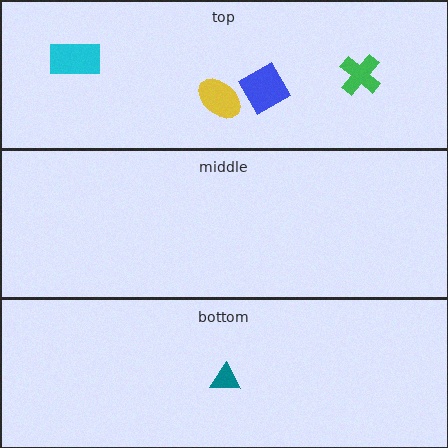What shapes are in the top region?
The cyan rectangle, the yellow ellipse, the green cross, the blue square.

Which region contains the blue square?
The top region.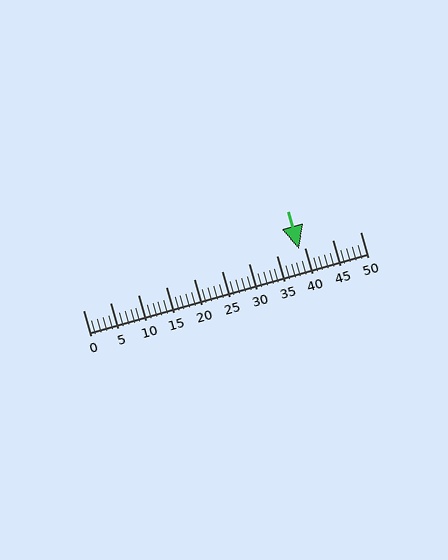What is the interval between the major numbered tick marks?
The major tick marks are spaced 5 units apart.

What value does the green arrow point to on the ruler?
The green arrow points to approximately 39.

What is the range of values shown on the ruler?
The ruler shows values from 0 to 50.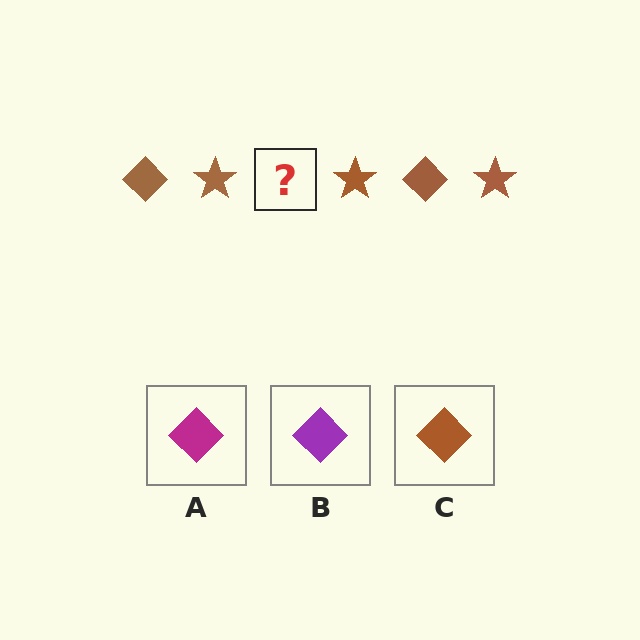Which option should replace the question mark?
Option C.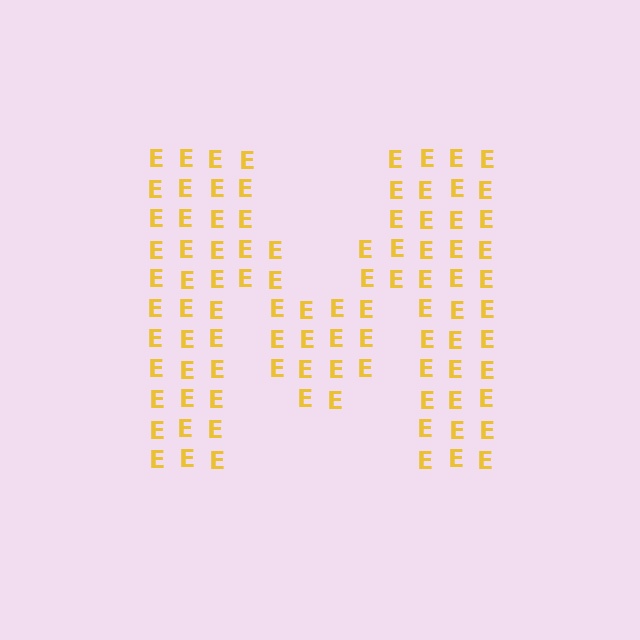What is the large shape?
The large shape is the letter M.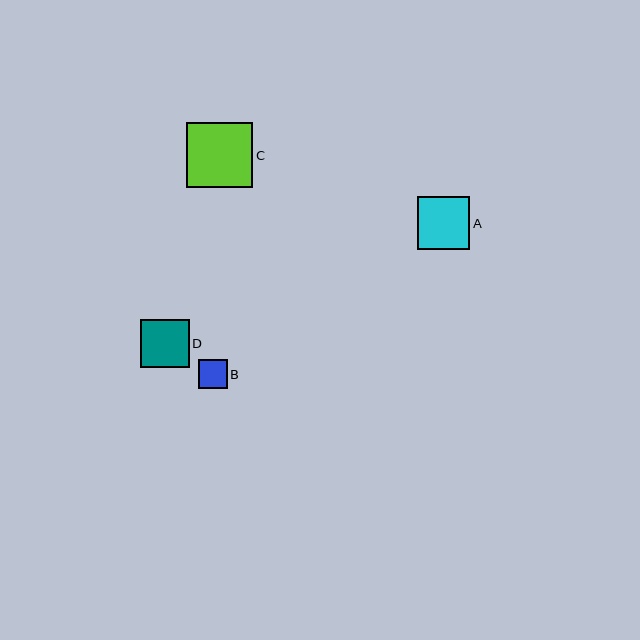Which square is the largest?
Square C is the largest with a size of approximately 66 pixels.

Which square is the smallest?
Square B is the smallest with a size of approximately 29 pixels.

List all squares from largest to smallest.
From largest to smallest: C, A, D, B.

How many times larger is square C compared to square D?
Square C is approximately 1.4 times the size of square D.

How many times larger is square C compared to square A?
Square C is approximately 1.2 times the size of square A.